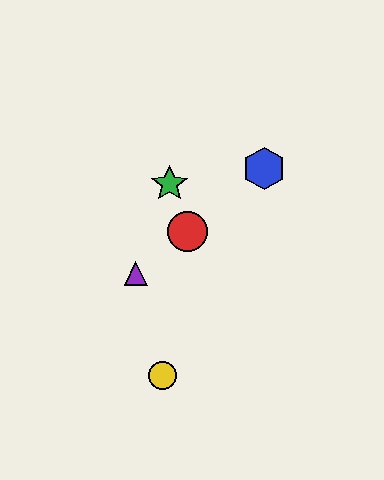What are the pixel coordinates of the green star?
The green star is at (170, 184).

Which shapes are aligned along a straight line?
The red circle, the blue hexagon, the purple triangle are aligned along a straight line.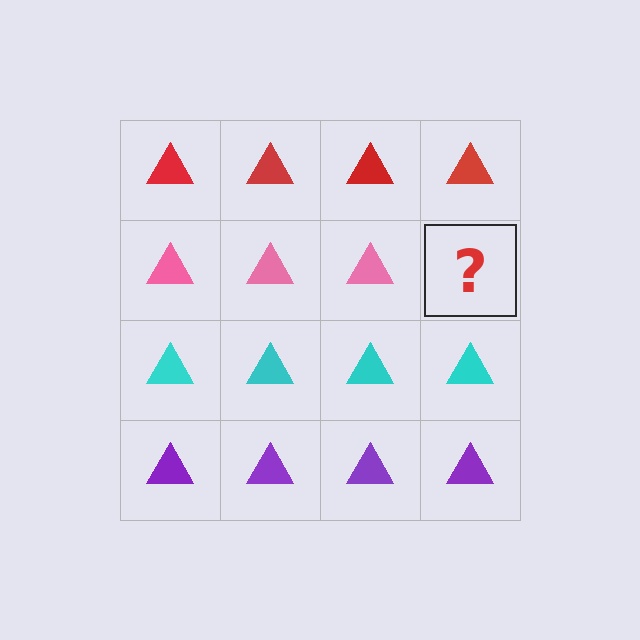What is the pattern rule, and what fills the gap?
The rule is that each row has a consistent color. The gap should be filled with a pink triangle.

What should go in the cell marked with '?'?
The missing cell should contain a pink triangle.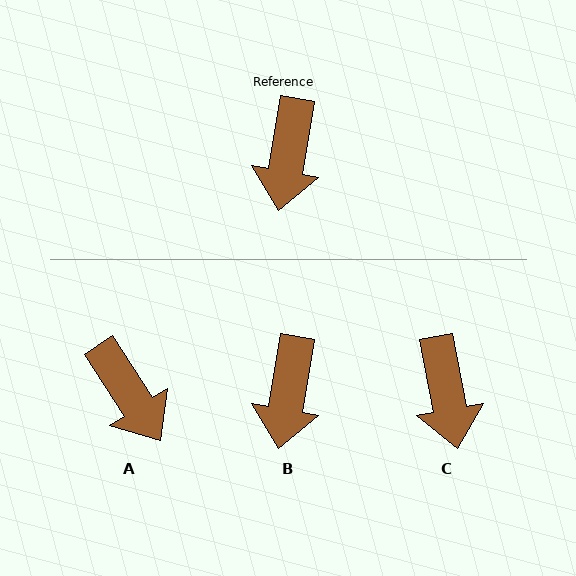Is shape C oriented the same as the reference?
No, it is off by about 20 degrees.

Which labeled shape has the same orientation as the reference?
B.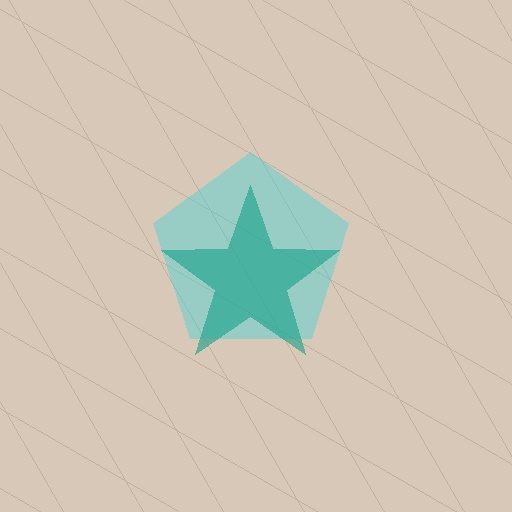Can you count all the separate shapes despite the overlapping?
Yes, there are 2 separate shapes.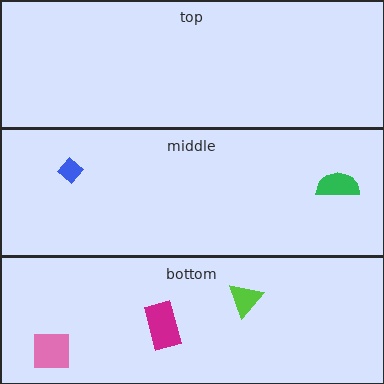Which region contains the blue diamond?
The middle region.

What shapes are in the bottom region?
The magenta rectangle, the lime triangle, the pink square.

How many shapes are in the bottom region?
3.